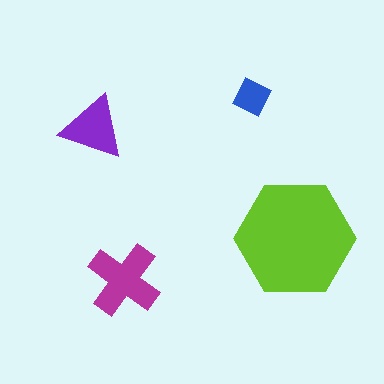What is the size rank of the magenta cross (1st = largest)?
2nd.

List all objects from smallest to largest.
The blue square, the purple triangle, the magenta cross, the lime hexagon.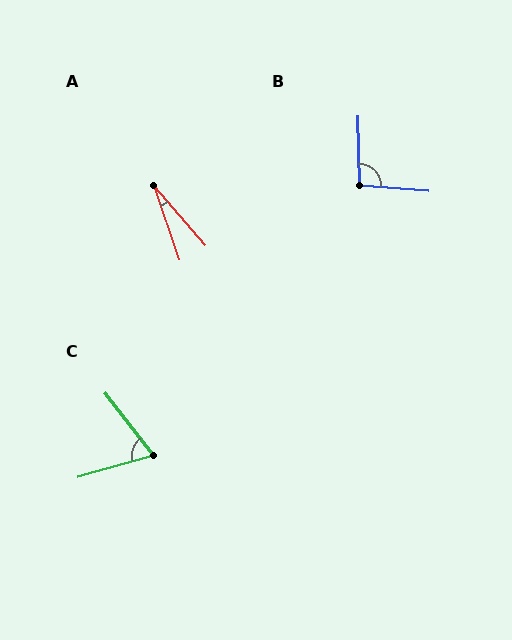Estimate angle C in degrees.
Approximately 68 degrees.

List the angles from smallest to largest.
A (22°), C (68°), B (95°).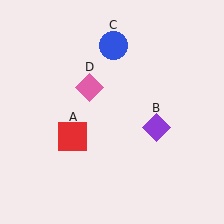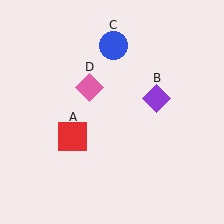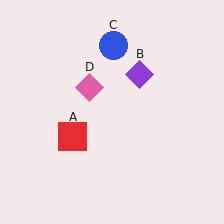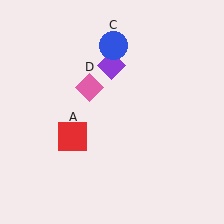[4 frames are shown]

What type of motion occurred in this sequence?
The purple diamond (object B) rotated counterclockwise around the center of the scene.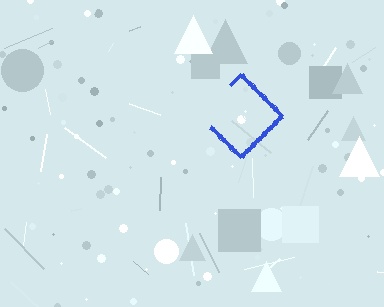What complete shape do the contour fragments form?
The contour fragments form a diamond.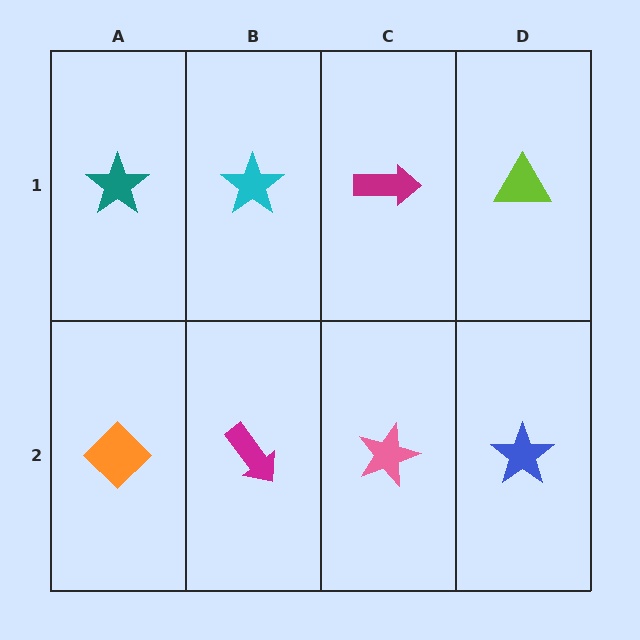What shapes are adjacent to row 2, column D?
A lime triangle (row 1, column D), a pink star (row 2, column C).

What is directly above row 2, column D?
A lime triangle.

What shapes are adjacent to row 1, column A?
An orange diamond (row 2, column A), a cyan star (row 1, column B).